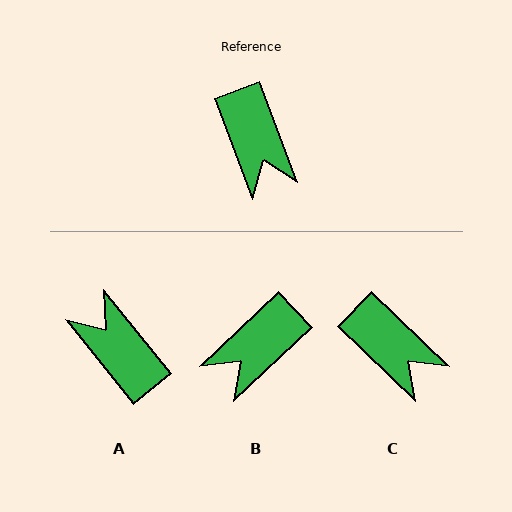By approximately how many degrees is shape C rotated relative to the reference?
Approximately 25 degrees counter-clockwise.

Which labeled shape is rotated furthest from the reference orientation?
A, about 162 degrees away.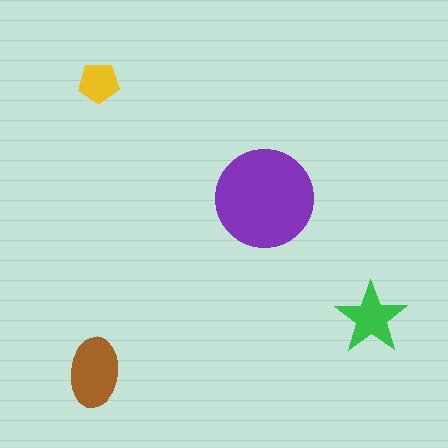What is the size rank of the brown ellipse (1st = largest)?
2nd.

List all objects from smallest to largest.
The yellow pentagon, the green star, the brown ellipse, the purple circle.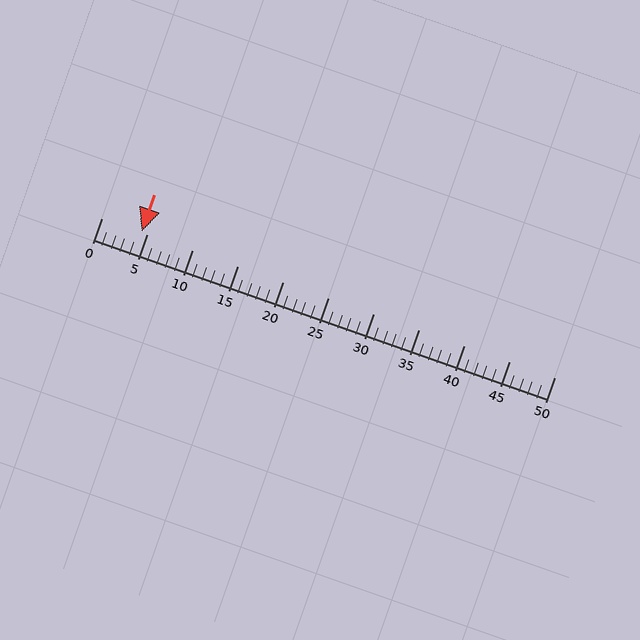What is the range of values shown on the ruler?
The ruler shows values from 0 to 50.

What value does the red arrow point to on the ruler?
The red arrow points to approximately 4.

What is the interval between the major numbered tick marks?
The major tick marks are spaced 5 units apart.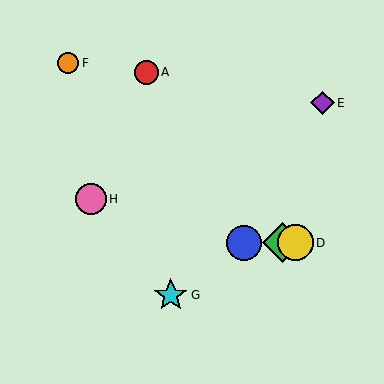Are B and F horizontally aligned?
No, B is at y≈243 and F is at y≈63.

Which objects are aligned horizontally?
Objects B, C, D are aligned horizontally.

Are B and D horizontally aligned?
Yes, both are at y≈243.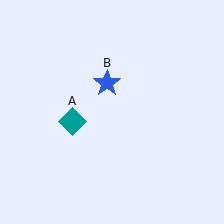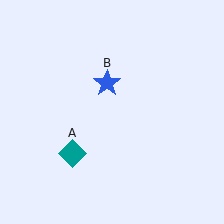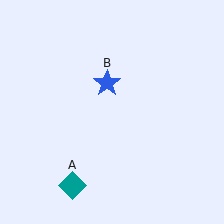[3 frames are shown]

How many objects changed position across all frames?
1 object changed position: teal diamond (object A).